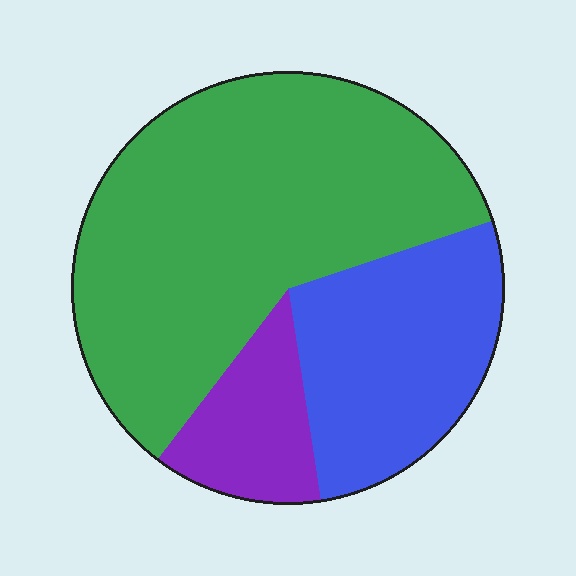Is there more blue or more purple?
Blue.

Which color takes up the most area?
Green, at roughly 60%.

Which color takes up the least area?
Purple, at roughly 15%.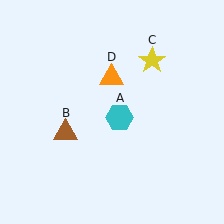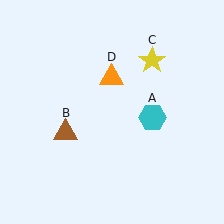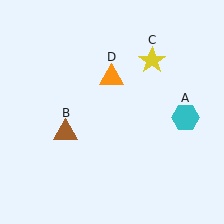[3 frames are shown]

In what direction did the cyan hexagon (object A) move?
The cyan hexagon (object A) moved right.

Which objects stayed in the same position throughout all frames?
Brown triangle (object B) and yellow star (object C) and orange triangle (object D) remained stationary.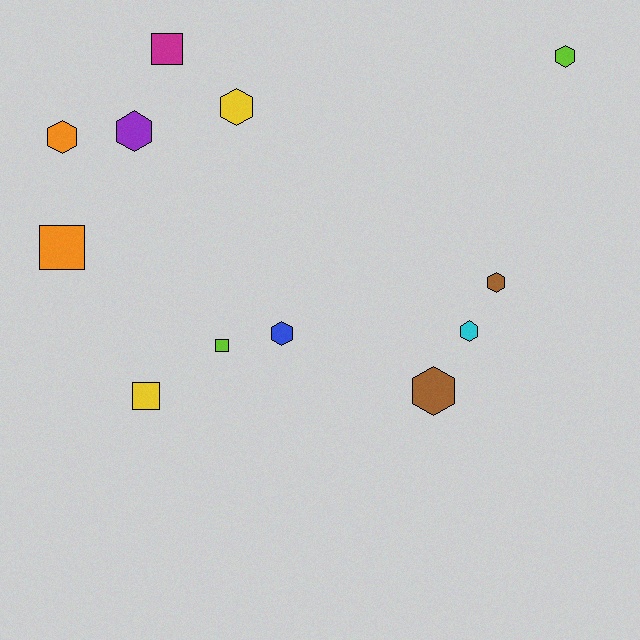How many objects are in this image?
There are 12 objects.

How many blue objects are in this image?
There is 1 blue object.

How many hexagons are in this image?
There are 8 hexagons.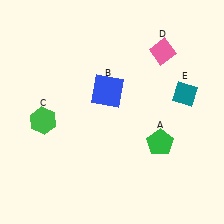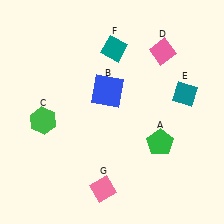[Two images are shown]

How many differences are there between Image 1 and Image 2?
There are 2 differences between the two images.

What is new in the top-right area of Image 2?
A teal diamond (F) was added in the top-right area of Image 2.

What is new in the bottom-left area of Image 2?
A pink diamond (G) was added in the bottom-left area of Image 2.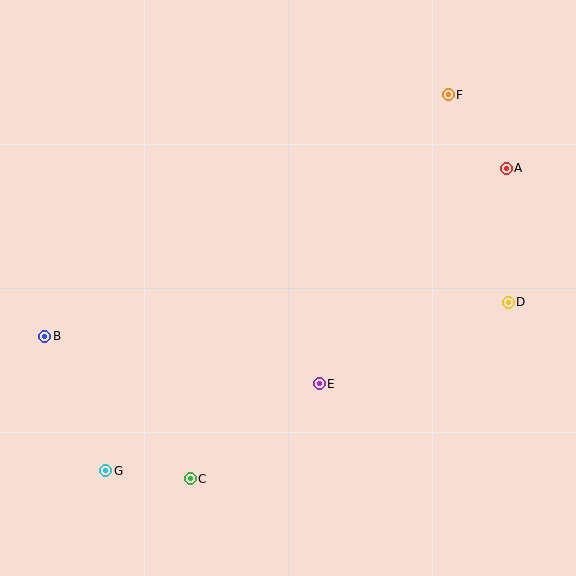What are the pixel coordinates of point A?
Point A is at (506, 168).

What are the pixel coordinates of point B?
Point B is at (45, 336).